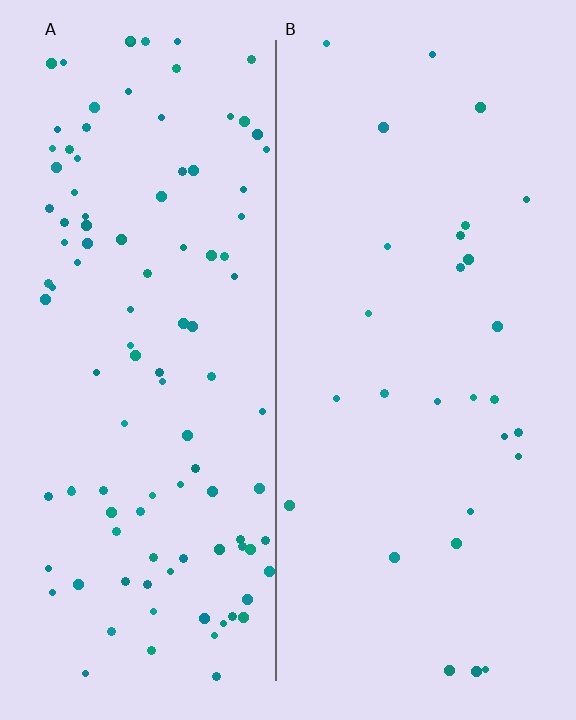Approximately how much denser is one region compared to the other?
Approximately 3.8× — region A over region B.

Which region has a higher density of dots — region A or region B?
A (the left).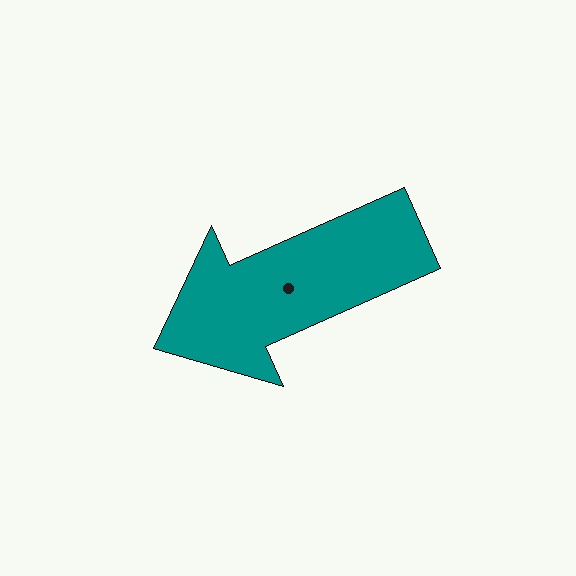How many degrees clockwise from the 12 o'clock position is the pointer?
Approximately 246 degrees.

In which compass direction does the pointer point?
Southwest.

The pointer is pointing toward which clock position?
Roughly 8 o'clock.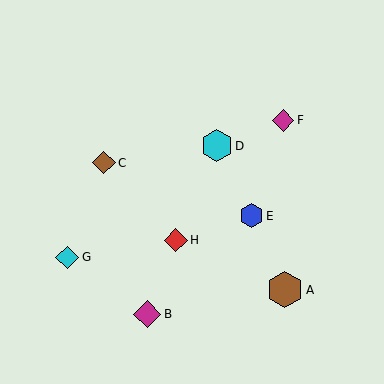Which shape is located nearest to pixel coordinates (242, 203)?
The blue hexagon (labeled E) at (251, 216) is nearest to that location.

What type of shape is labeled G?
Shape G is a cyan diamond.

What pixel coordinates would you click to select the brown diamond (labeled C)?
Click at (104, 163) to select the brown diamond C.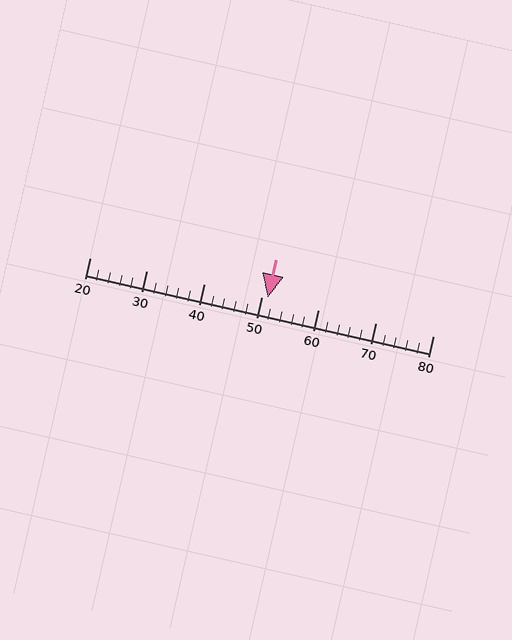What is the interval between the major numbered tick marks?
The major tick marks are spaced 10 units apart.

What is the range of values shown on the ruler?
The ruler shows values from 20 to 80.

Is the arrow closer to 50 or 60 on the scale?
The arrow is closer to 50.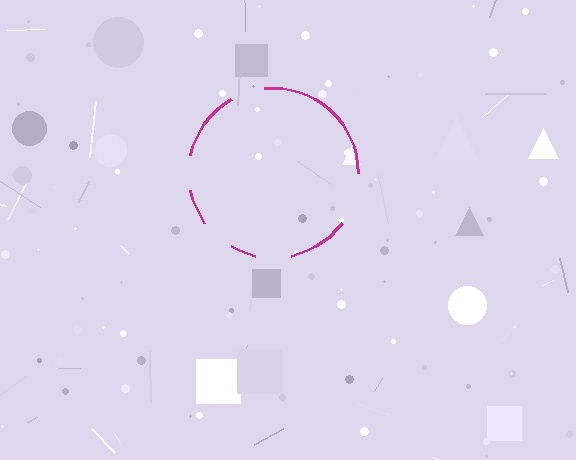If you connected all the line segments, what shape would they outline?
They would outline a circle.